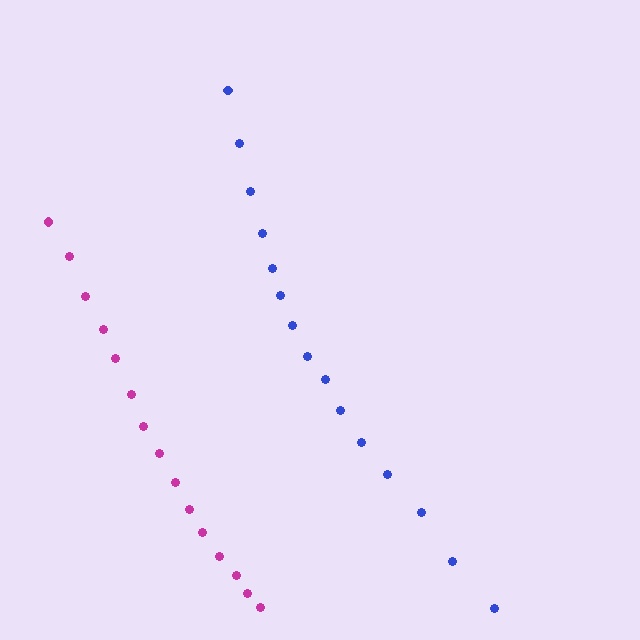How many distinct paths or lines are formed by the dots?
There are 2 distinct paths.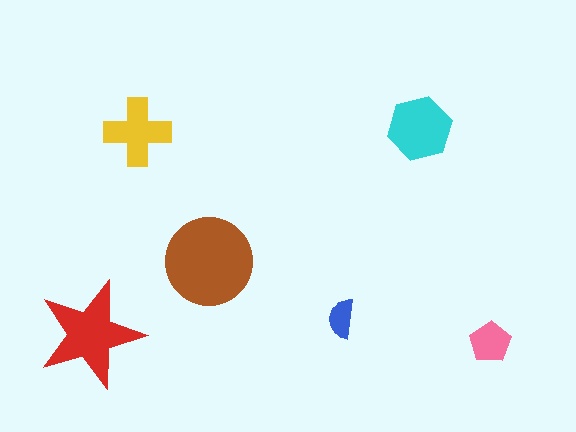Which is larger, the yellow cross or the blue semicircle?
The yellow cross.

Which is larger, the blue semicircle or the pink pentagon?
The pink pentagon.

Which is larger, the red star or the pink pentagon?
The red star.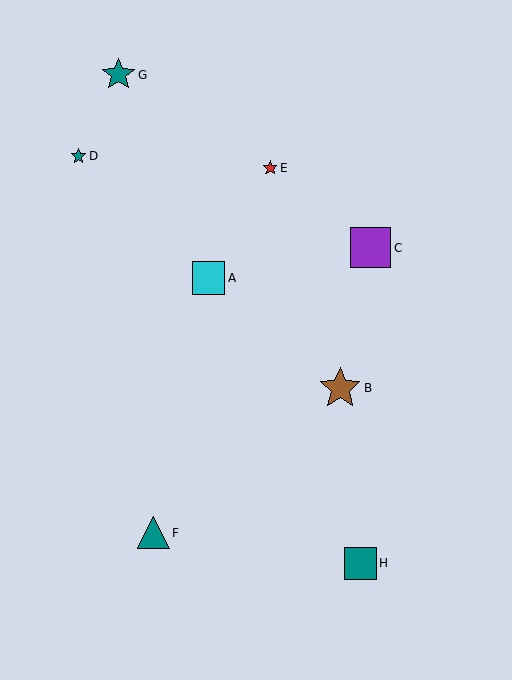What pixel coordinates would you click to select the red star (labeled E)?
Click at (270, 168) to select the red star E.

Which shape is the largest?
The brown star (labeled B) is the largest.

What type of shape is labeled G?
Shape G is a teal star.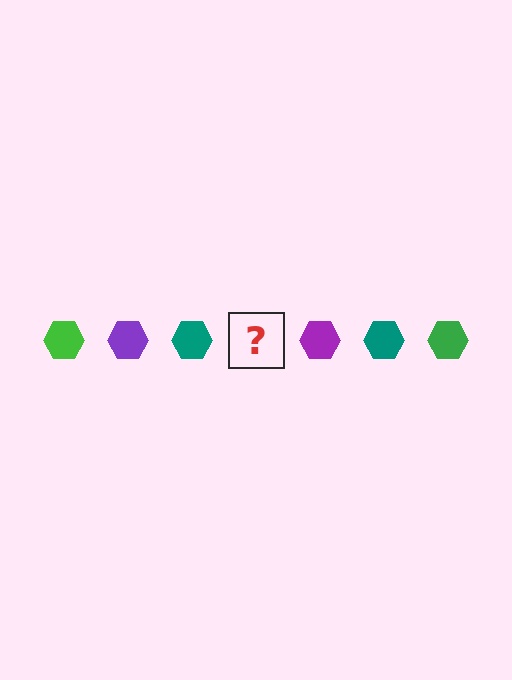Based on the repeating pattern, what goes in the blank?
The blank should be a green hexagon.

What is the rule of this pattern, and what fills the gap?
The rule is that the pattern cycles through green, purple, teal hexagons. The gap should be filled with a green hexagon.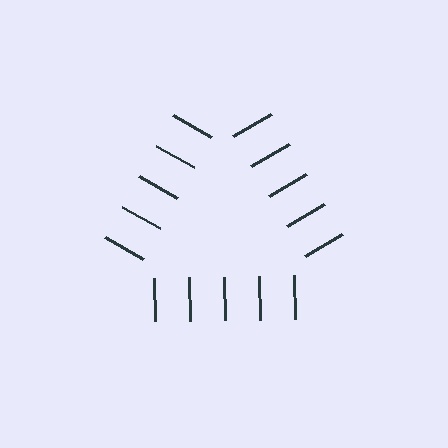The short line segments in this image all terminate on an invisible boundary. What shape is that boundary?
An illusory triangle — the line segments terminate on its edges but no continuous stroke is drawn.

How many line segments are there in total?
15 — 5 along each of the 3 edges.